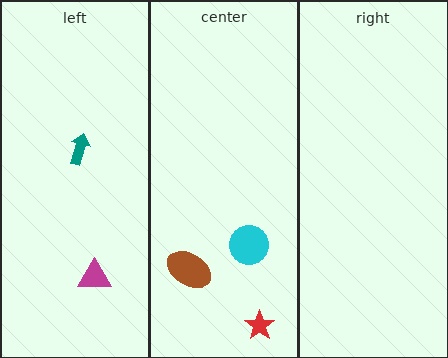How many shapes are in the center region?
3.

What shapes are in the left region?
The magenta triangle, the teal arrow.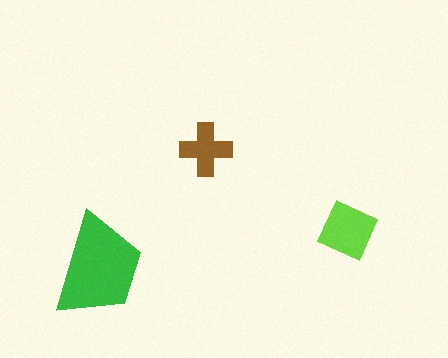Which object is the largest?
The green trapezoid.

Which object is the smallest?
The brown cross.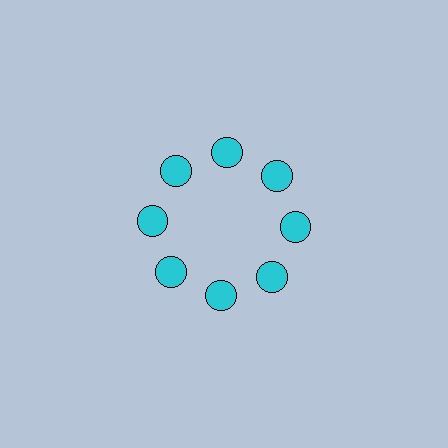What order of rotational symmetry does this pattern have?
This pattern has 8-fold rotational symmetry.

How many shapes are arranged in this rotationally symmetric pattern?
There are 8 shapes, arranged in 8 groups of 1.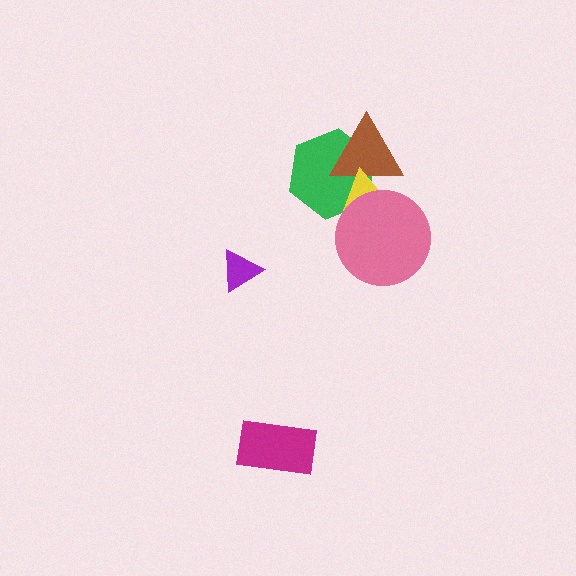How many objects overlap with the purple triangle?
0 objects overlap with the purple triangle.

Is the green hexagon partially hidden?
Yes, it is partially covered by another shape.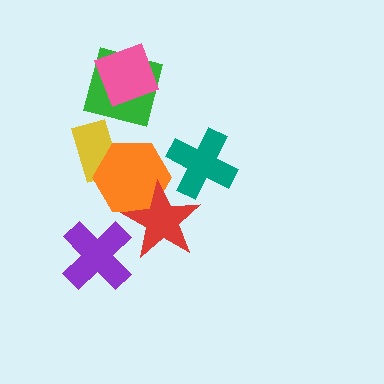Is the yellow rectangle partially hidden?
Yes, it is partially covered by another shape.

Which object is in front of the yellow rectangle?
The orange hexagon is in front of the yellow rectangle.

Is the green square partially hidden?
Yes, it is partially covered by another shape.